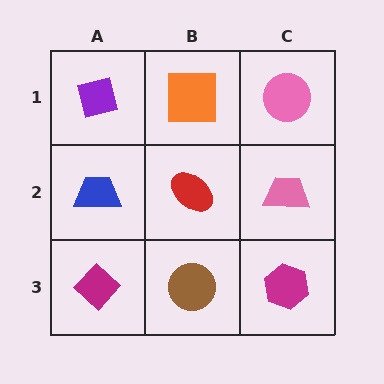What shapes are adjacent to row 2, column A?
A purple square (row 1, column A), a magenta diamond (row 3, column A), a red ellipse (row 2, column B).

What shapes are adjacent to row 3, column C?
A pink trapezoid (row 2, column C), a brown circle (row 3, column B).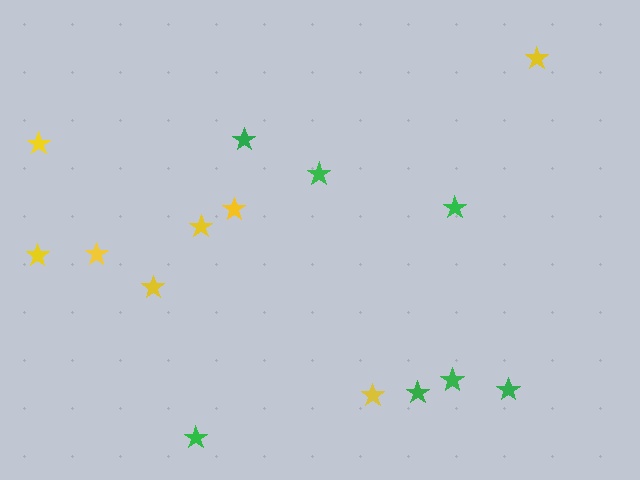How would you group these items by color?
There are 2 groups: one group of yellow stars (8) and one group of green stars (7).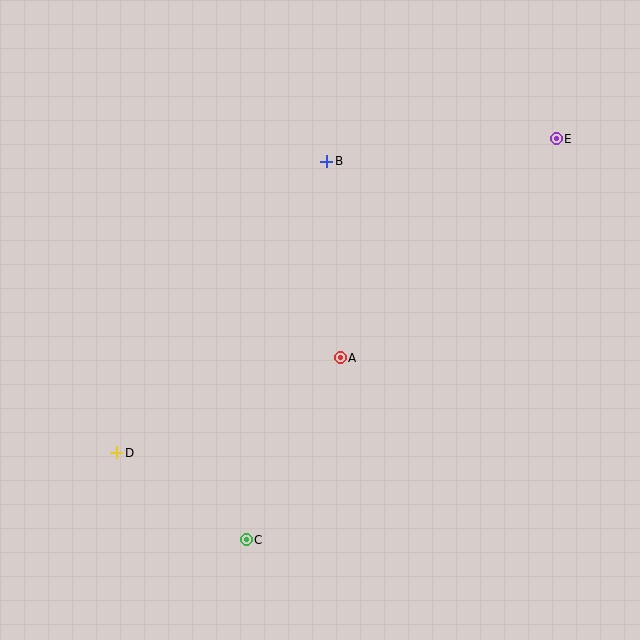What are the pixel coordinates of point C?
Point C is at (246, 540).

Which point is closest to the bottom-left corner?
Point D is closest to the bottom-left corner.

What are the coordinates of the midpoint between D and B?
The midpoint between D and B is at (222, 307).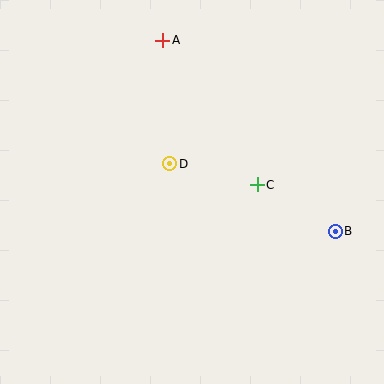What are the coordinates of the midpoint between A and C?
The midpoint between A and C is at (210, 113).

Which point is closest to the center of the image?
Point D at (170, 164) is closest to the center.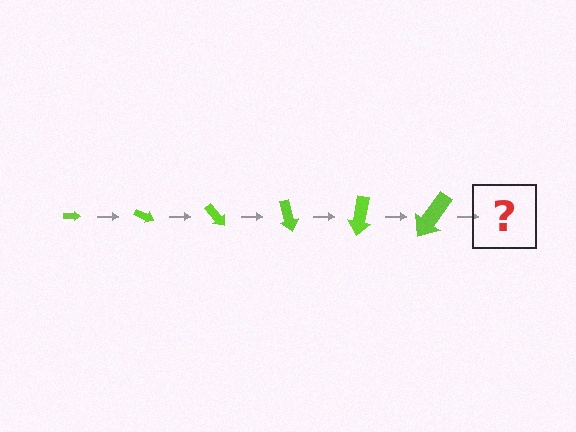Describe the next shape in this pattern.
It should be an arrow, larger than the previous one and rotated 150 degrees from the start.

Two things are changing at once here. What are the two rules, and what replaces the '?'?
The two rules are that the arrow grows larger each step and it rotates 25 degrees each step. The '?' should be an arrow, larger than the previous one and rotated 150 degrees from the start.